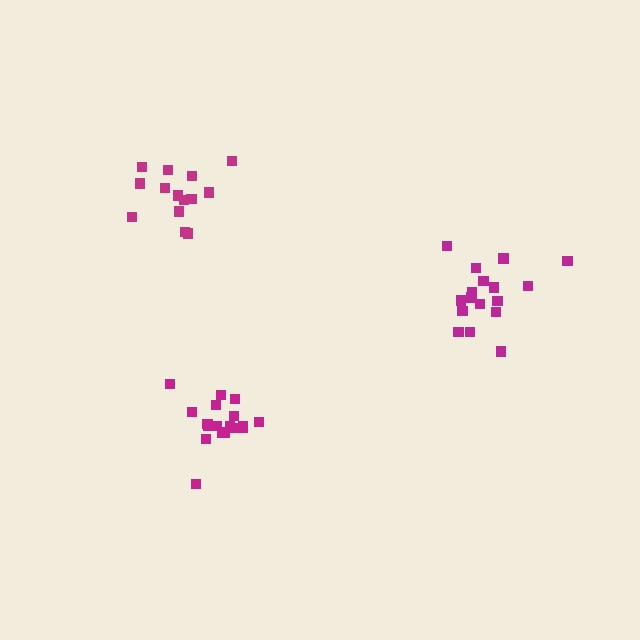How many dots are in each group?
Group 1: 18 dots, Group 2: 17 dots, Group 3: 14 dots (49 total).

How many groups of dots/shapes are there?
There are 3 groups.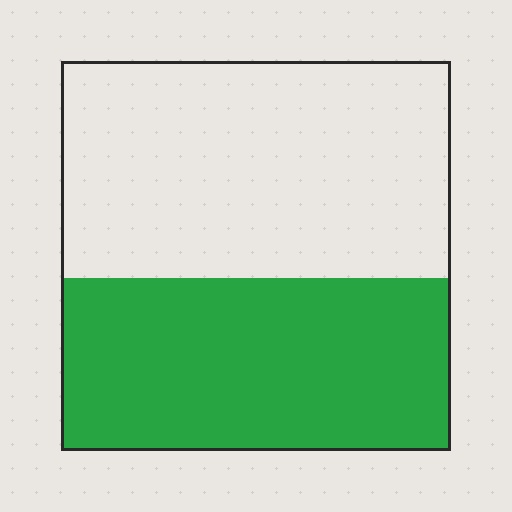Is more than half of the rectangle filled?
No.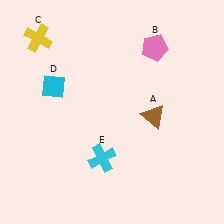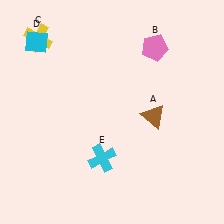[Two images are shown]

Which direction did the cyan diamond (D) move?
The cyan diamond (D) moved up.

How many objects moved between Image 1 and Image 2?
1 object moved between the two images.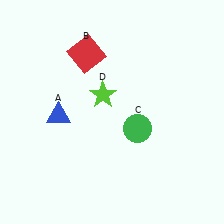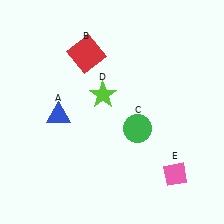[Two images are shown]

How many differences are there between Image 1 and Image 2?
There is 1 difference between the two images.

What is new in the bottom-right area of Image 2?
A pink diamond (E) was added in the bottom-right area of Image 2.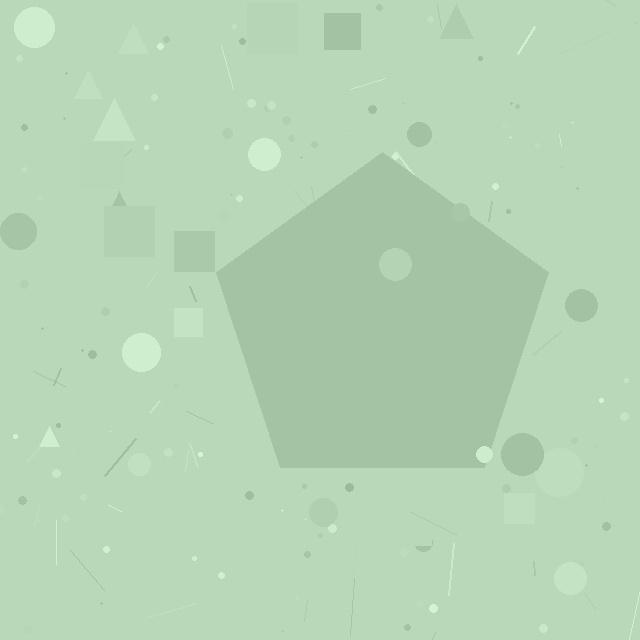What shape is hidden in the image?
A pentagon is hidden in the image.